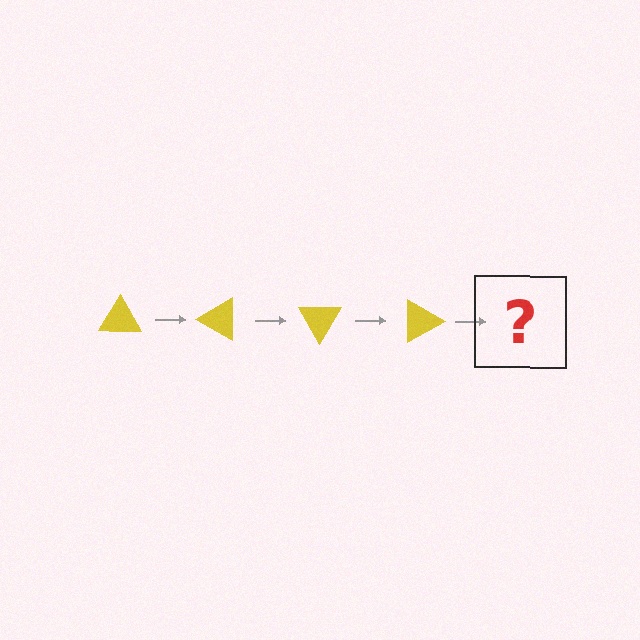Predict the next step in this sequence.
The next step is a yellow triangle rotated 120 degrees.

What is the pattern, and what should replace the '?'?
The pattern is that the triangle rotates 30 degrees each step. The '?' should be a yellow triangle rotated 120 degrees.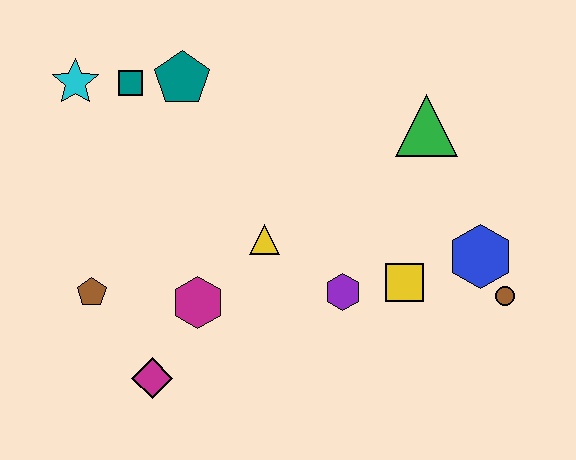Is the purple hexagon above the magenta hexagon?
Yes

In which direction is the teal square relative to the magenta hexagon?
The teal square is above the magenta hexagon.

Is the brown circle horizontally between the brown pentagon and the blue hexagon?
No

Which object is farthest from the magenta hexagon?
The brown circle is farthest from the magenta hexagon.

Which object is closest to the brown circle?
The blue hexagon is closest to the brown circle.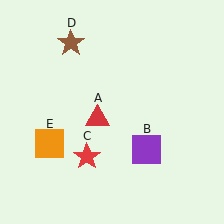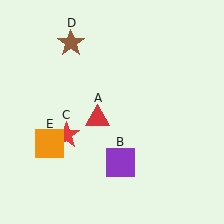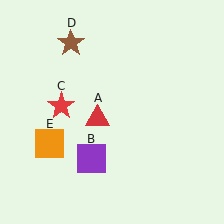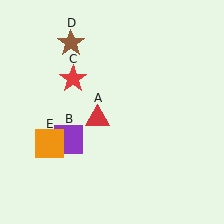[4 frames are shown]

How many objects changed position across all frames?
2 objects changed position: purple square (object B), red star (object C).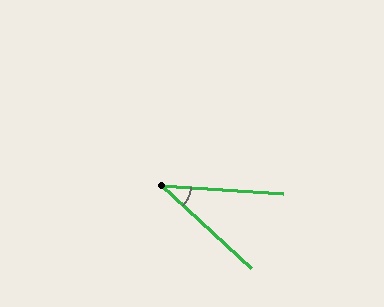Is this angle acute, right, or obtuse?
It is acute.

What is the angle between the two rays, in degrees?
Approximately 39 degrees.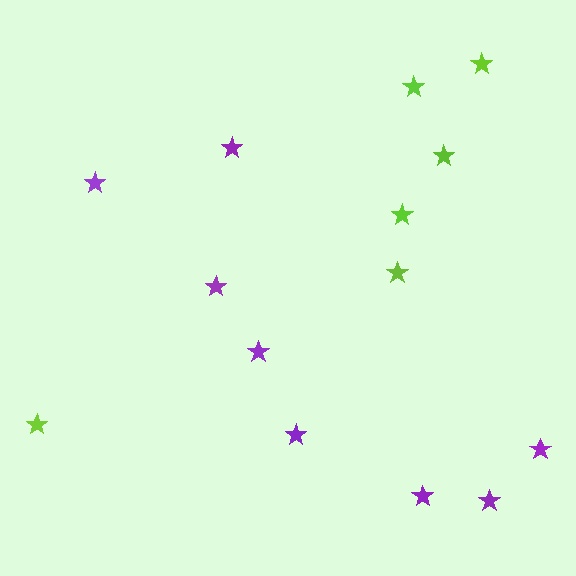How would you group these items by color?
There are 2 groups: one group of lime stars (6) and one group of purple stars (8).